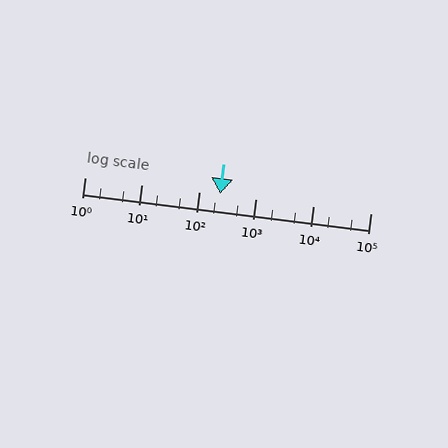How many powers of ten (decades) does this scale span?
The scale spans 5 decades, from 1 to 100000.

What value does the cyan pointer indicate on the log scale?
The pointer indicates approximately 230.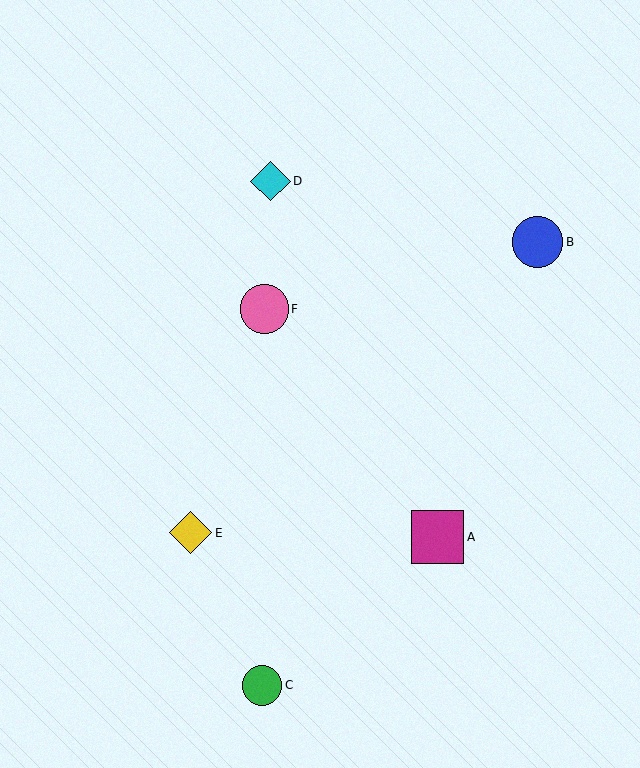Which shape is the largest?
The magenta square (labeled A) is the largest.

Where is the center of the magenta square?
The center of the magenta square is at (438, 537).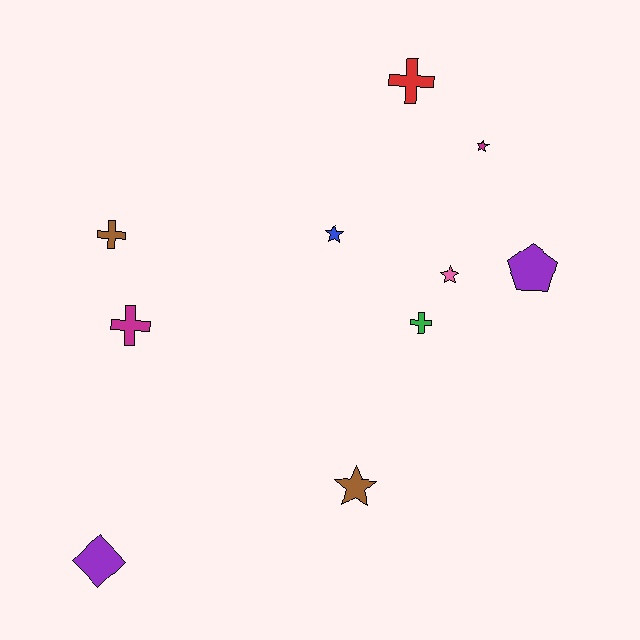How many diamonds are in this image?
There is 1 diamond.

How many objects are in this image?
There are 10 objects.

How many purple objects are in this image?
There are 2 purple objects.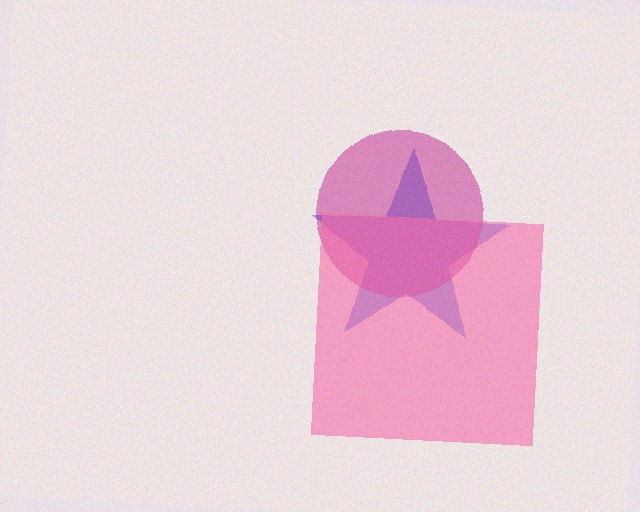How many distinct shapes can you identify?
There are 3 distinct shapes: a blue star, a magenta circle, a pink square.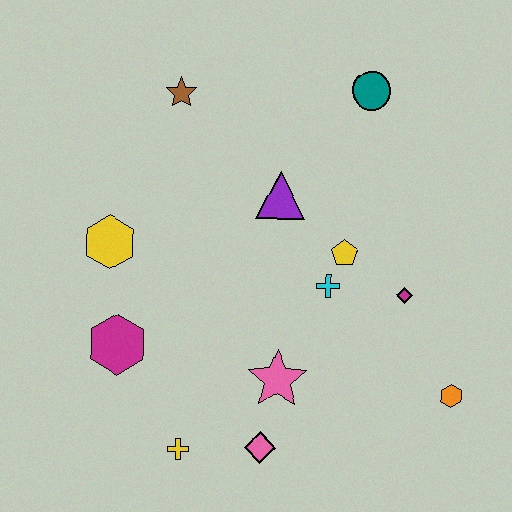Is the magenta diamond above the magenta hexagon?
Yes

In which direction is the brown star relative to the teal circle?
The brown star is to the left of the teal circle.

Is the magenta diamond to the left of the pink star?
No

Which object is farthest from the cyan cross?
The brown star is farthest from the cyan cross.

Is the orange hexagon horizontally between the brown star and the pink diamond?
No